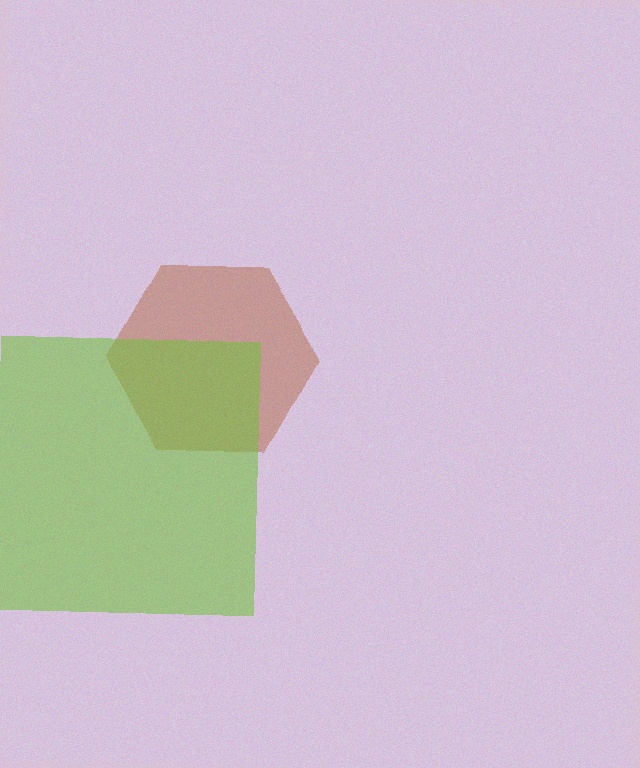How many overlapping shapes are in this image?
There are 2 overlapping shapes in the image.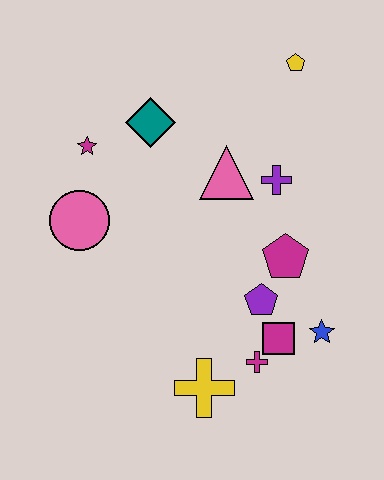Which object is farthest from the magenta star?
The blue star is farthest from the magenta star.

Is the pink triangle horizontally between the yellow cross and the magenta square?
Yes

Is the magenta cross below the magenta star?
Yes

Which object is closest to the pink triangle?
The purple cross is closest to the pink triangle.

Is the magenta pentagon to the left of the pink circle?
No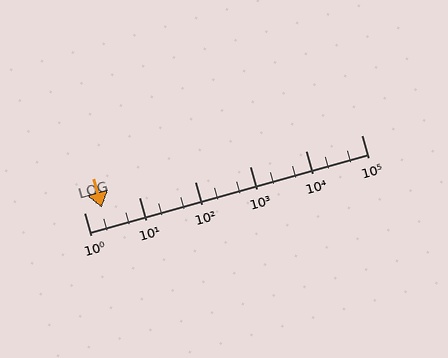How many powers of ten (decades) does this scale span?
The scale spans 5 decades, from 1 to 100000.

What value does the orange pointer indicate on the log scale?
The pointer indicates approximately 2.1.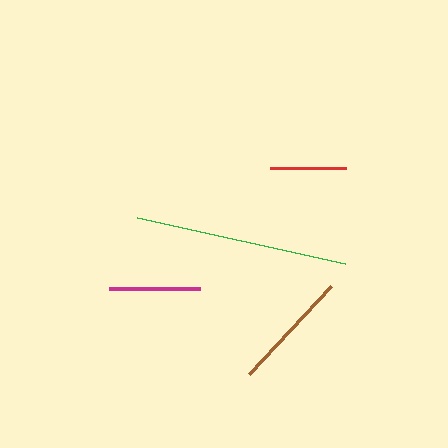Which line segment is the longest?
The green line is the longest at approximately 212 pixels.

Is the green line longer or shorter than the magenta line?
The green line is longer than the magenta line.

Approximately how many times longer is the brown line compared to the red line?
The brown line is approximately 1.6 times the length of the red line.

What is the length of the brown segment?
The brown segment is approximately 120 pixels long.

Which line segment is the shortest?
The red line is the shortest at approximately 75 pixels.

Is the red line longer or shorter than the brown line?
The brown line is longer than the red line.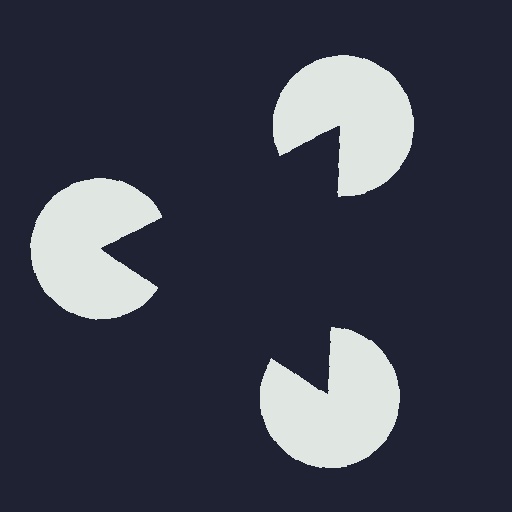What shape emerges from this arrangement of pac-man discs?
An illusory triangle — its edges are inferred from the aligned wedge cuts in the pac-man discs, not physically drawn.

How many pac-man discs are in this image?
There are 3 — one at each vertex of the illusory triangle.